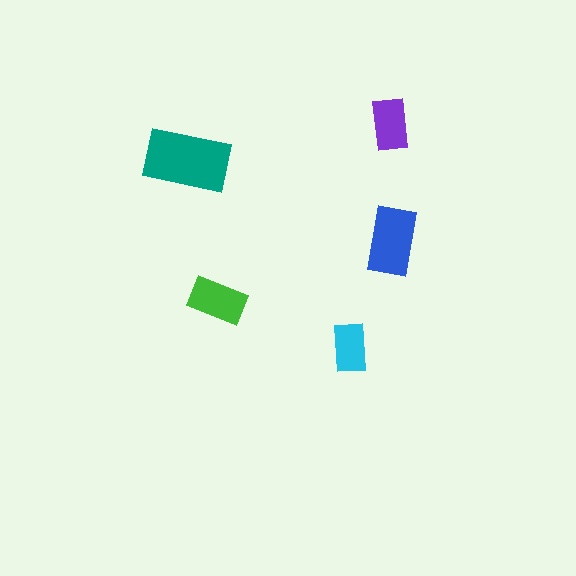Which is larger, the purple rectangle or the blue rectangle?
The blue one.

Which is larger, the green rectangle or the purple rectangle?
The green one.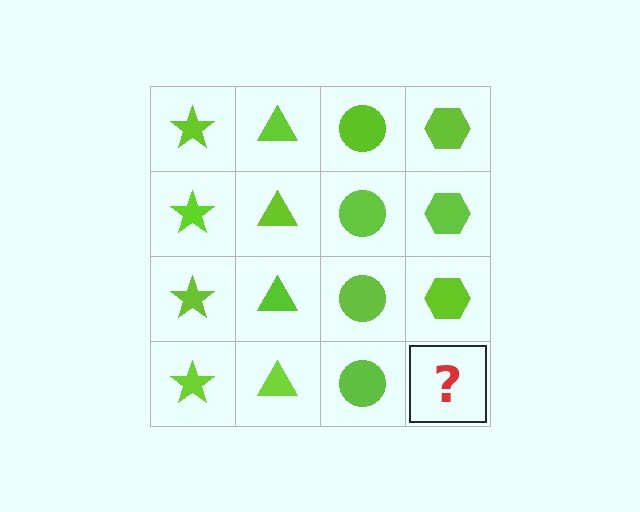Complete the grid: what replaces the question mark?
The question mark should be replaced with a lime hexagon.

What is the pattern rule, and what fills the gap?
The rule is that each column has a consistent shape. The gap should be filled with a lime hexagon.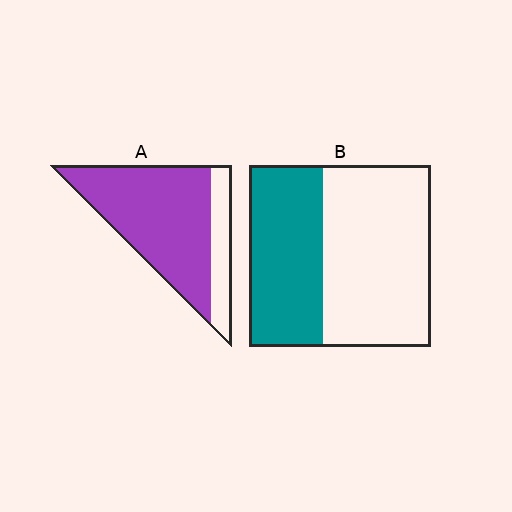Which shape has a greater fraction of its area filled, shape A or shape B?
Shape A.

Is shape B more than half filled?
No.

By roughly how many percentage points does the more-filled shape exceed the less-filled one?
By roughly 40 percentage points (A over B).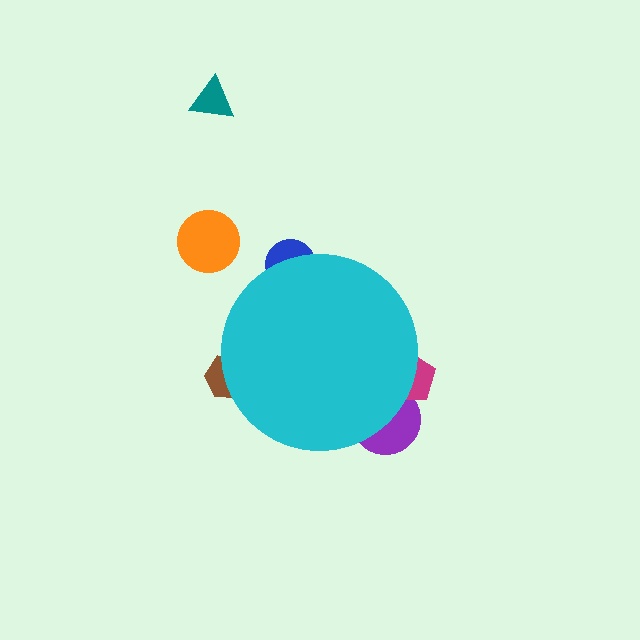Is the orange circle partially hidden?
No, the orange circle is fully visible.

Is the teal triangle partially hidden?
No, the teal triangle is fully visible.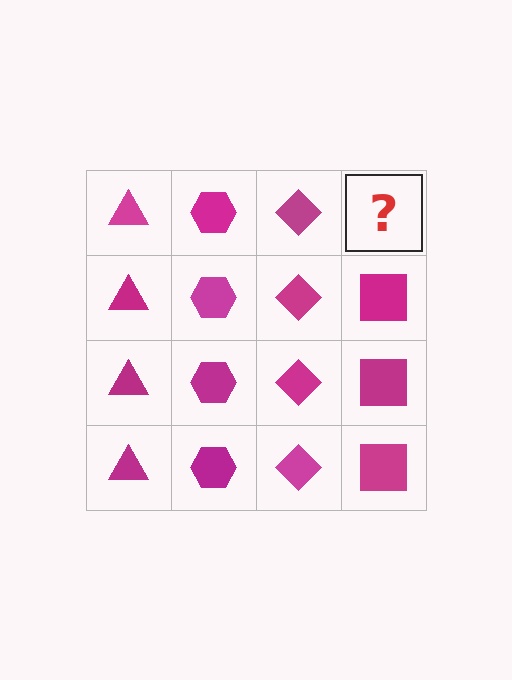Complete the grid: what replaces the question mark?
The question mark should be replaced with a magenta square.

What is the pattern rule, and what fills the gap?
The rule is that each column has a consistent shape. The gap should be filled with a magenta square.